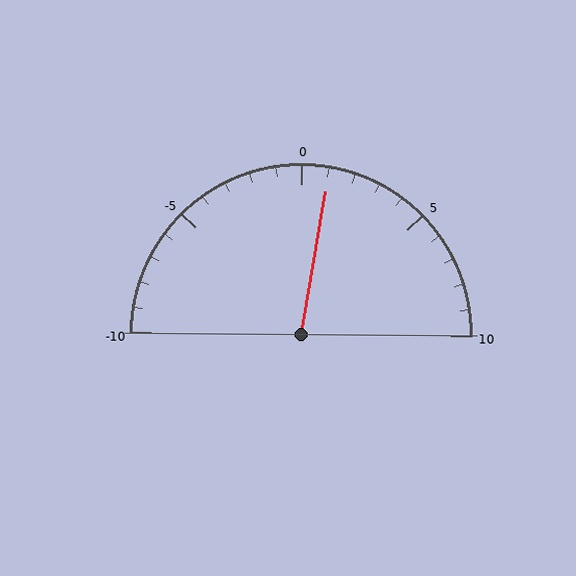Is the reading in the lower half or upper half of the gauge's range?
The reading is in the upper half of the range (-10 to 10).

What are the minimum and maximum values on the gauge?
The gauge ranges from -10 to 10.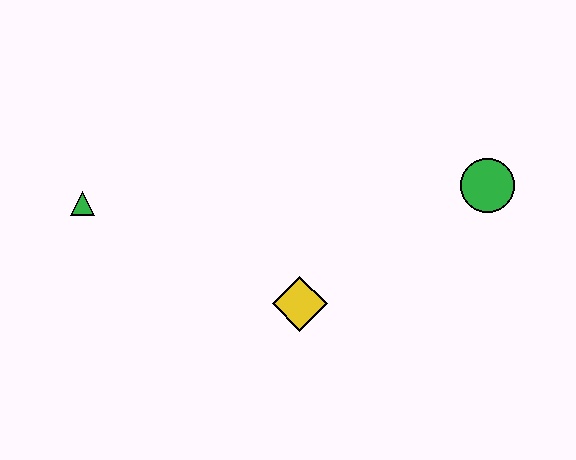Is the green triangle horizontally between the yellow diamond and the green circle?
No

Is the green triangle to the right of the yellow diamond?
No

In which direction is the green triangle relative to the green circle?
The green triangle is to the left of the green circle.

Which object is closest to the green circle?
The yellow diamond is closest to the green circle.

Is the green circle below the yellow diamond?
No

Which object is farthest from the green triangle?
The green circle is farthest from the green triangle.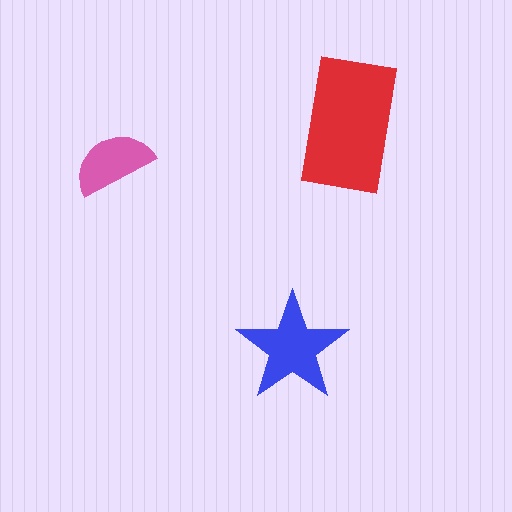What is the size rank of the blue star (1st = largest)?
2nd.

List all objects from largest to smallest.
The red rectangle, the blue star, the pink semicircle.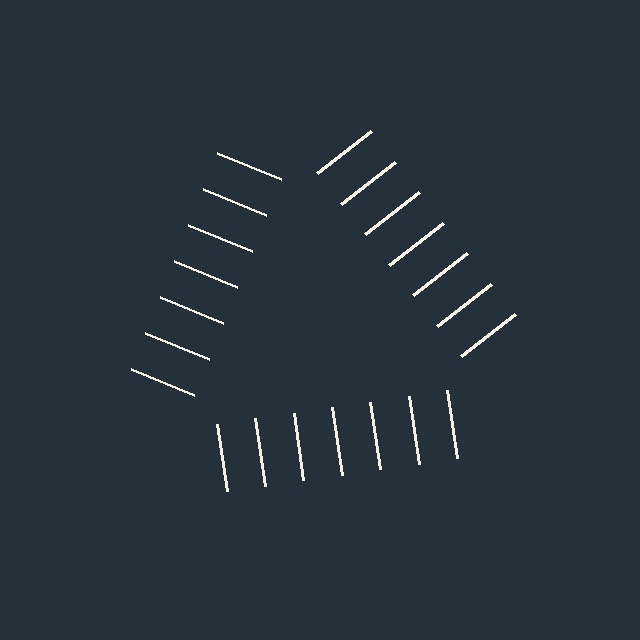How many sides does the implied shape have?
3 sides — the line-ends trace a triangle.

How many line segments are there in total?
21 — 7 along each of the 3 edges.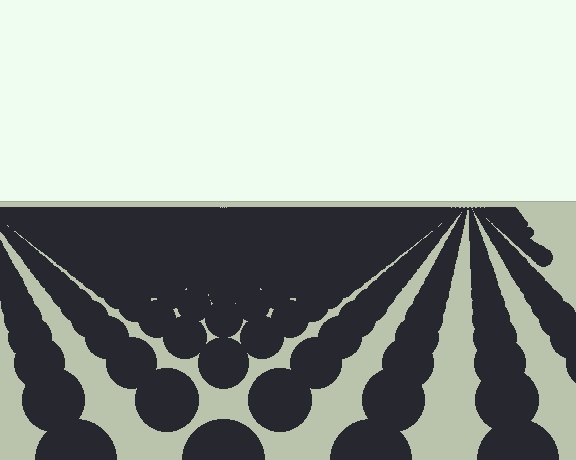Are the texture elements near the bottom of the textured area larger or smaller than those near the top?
Larger. Near the bottom, elements are closer to the viewer and appear at a bigger on-screen size.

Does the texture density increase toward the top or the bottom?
Density increases toward the top.